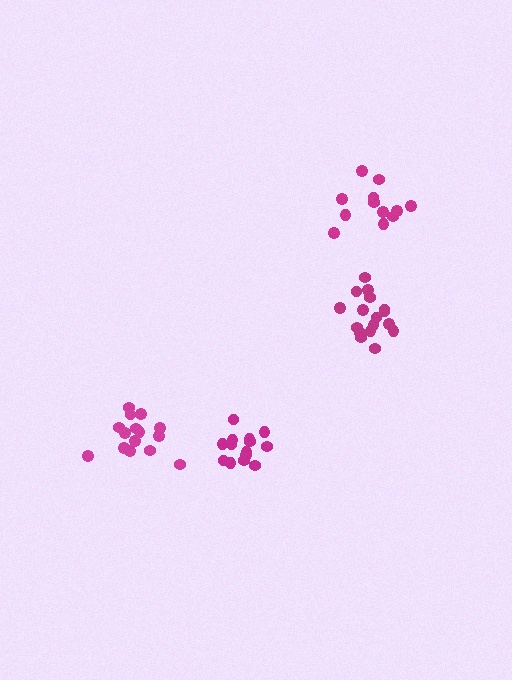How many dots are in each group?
Group 1: 14 dots, Group 2: 17 dots, Group 3: 12 dots, Group 4: 15 dots (58 total).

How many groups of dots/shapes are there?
There are 4 groups.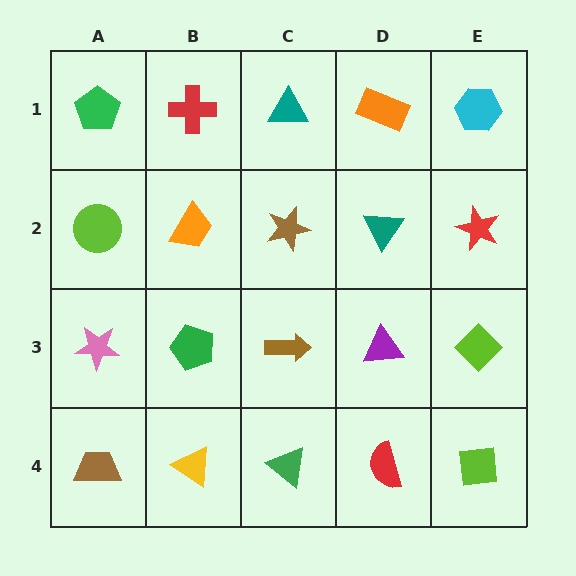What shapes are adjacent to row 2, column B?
A red cross (row 1, column B), a green pentagon (row 3, column B), a lime circle (row 2, column A), a brown star (row 2, column C).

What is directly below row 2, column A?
A pink star.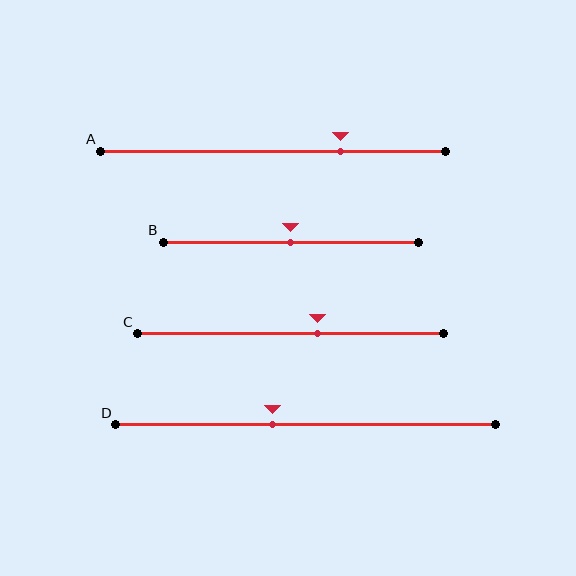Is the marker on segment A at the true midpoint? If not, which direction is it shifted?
No, the marker on segment A is shifted to the right by about 19% of the segment length.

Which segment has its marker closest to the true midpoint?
Segment B has its marker closest to the true midpoint.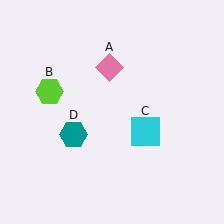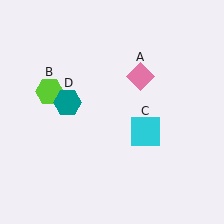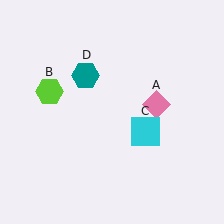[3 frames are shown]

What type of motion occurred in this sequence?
The pink diamond (object A), teal hexagon (object D) rotated clockwise around the center of the scene.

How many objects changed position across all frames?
2 objects changed position: pink diamond (object A), teal hexagon (object D).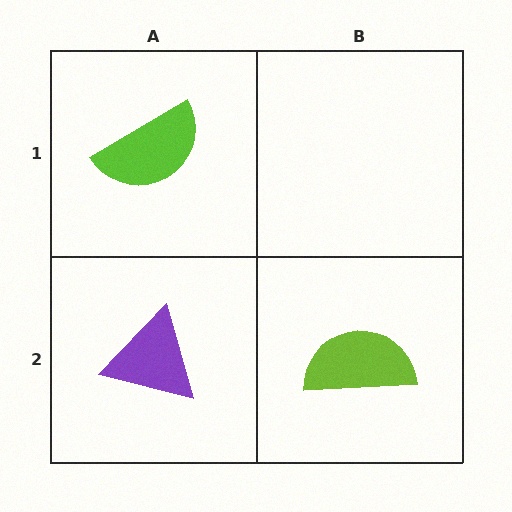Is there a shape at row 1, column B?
No, that cell is empty.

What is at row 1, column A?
A lime semicircle.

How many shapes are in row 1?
1 shape.